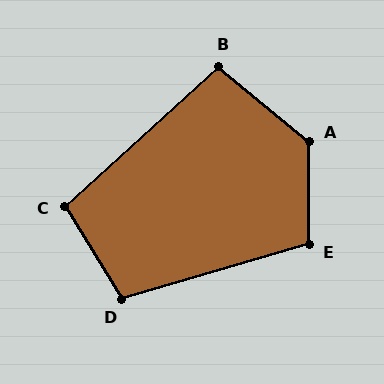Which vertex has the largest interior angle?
A, at approximately 129 degrees.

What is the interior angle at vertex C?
Approximately 101 degrees (obtuse).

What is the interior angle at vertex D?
Approximately 105 degrees (obtuse).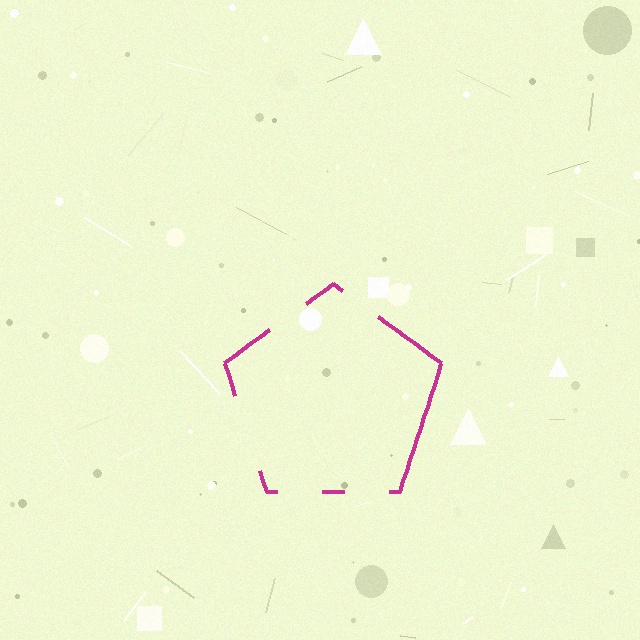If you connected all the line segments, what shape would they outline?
They would outline a pentagon.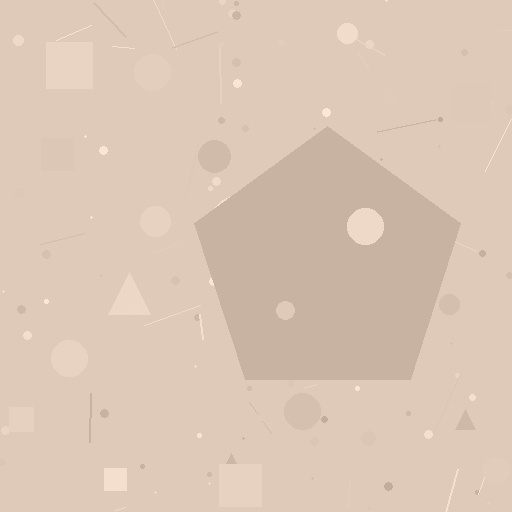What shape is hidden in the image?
A pentagon is hidden in the image.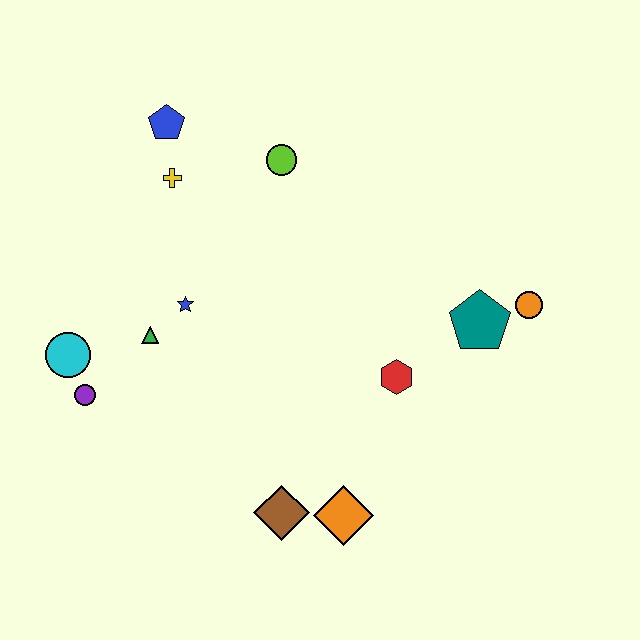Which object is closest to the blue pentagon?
The yellow cross is closest to the blue pentagon.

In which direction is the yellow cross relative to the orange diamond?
The yellow cross is above the orange diamond.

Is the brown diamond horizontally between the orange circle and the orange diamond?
No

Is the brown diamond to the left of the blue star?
No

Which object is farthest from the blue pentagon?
The orange diamond is farthest from the blue pentagon.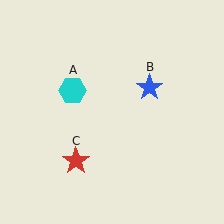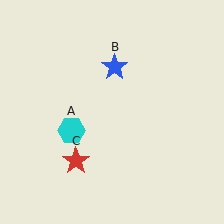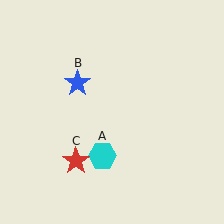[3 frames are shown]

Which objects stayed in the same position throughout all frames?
Red star (object C) remained stationary.